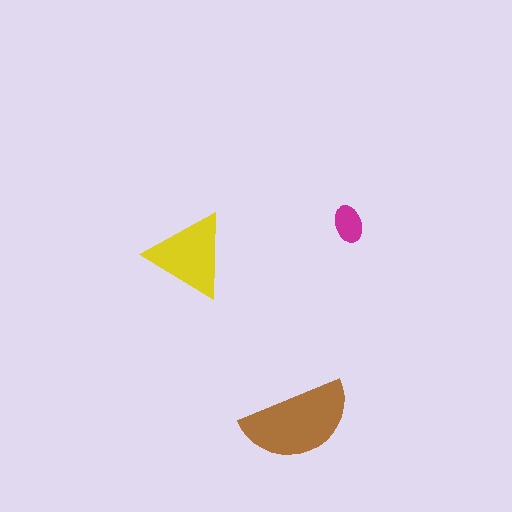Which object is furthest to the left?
The yellow triangle is leftmost.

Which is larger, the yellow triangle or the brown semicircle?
The brown semicircle.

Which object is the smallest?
The magenta ellipse.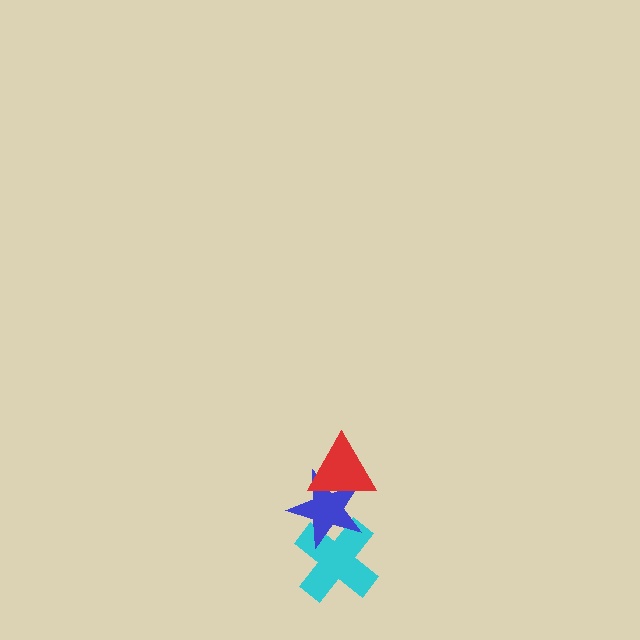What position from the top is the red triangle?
The red triangle is 1st from the top.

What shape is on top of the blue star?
The red triangle is on top of the blue star.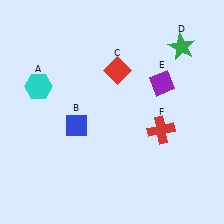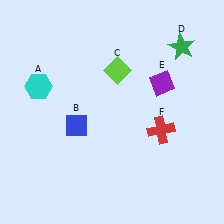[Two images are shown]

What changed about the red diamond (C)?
In Image 1, C is red. In Image 2, it changed to lime.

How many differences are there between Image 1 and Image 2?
There is 1 difference between the two images.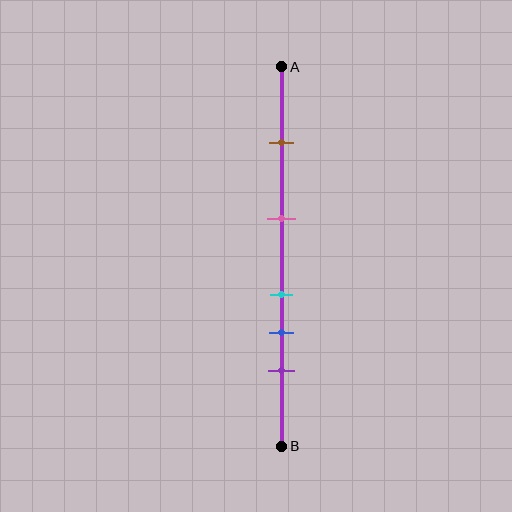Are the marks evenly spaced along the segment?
No, the marks are not evenly spaced.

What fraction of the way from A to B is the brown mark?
The brown mark is approximately 20% (0.2) of the way from A to B.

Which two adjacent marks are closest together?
The cyan and blue marks are the closest adjacent pair.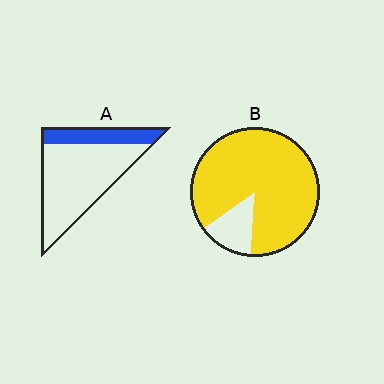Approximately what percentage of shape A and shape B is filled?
A is approximately 25% and B is approximately 85%.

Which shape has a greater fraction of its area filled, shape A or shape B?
Shape B.